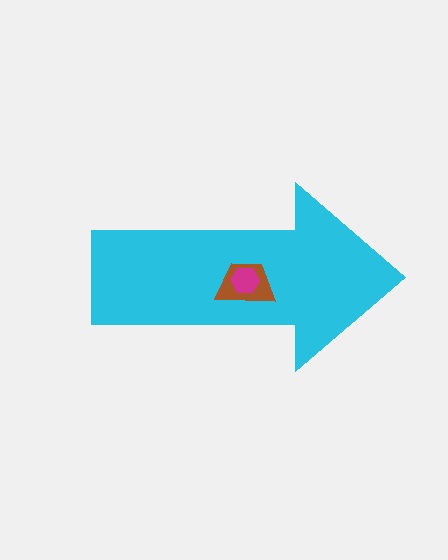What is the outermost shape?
The cyan arrow.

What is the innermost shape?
The magenta hexagon.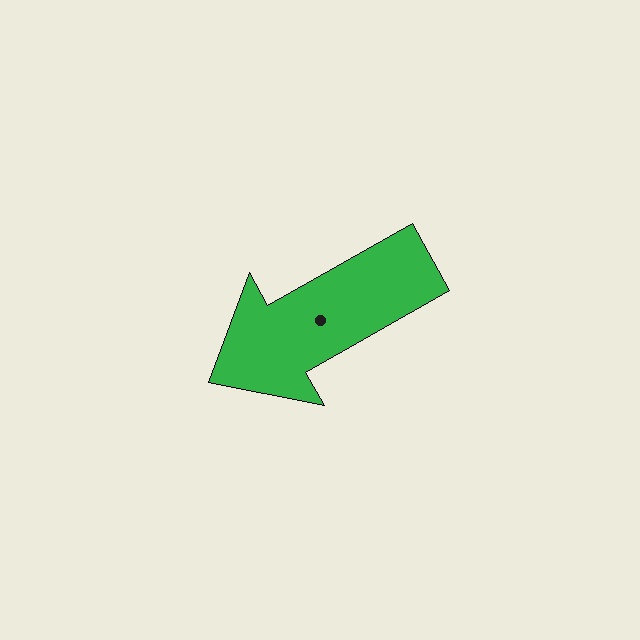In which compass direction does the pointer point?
Southwest.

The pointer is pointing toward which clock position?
Roughly 8 o'clock.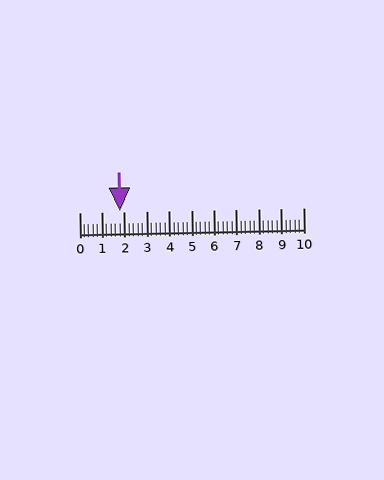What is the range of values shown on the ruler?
The ruler shows values from 0 to 10.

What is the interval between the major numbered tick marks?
The major tick marks are spaced 1 units apart.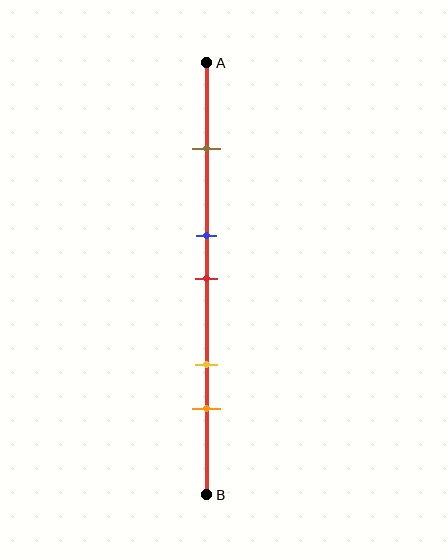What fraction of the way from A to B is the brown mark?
The brown mark is approximately 20% (0.2) of the way from A to B.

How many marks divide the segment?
There are 5 marks dividing the segment.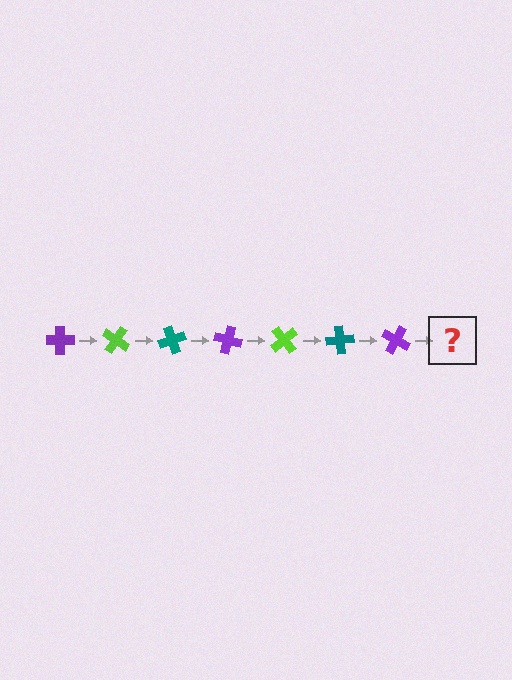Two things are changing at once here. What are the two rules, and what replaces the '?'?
The two rules are that it rotates 35 degrees each step and the color cycles through purple, lime, and teal. The '?' should be a lime cross, rotated 245 degrees from the start.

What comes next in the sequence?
The next element should be a lime cross, rotated 245 degrees from the start.